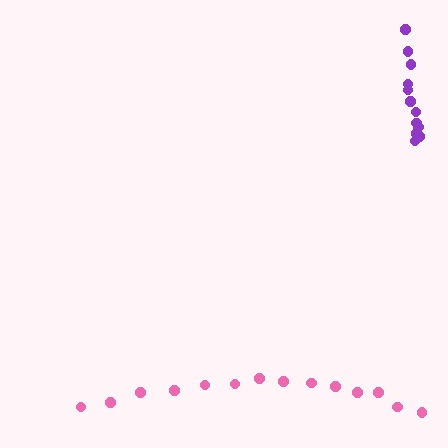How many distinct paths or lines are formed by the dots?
There are 2 distinct paths.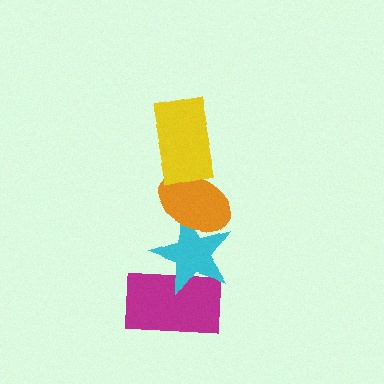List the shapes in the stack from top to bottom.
From top to bottom: the yellow rectangle, the orange ellipse, the cyan star, the magenta rectangle.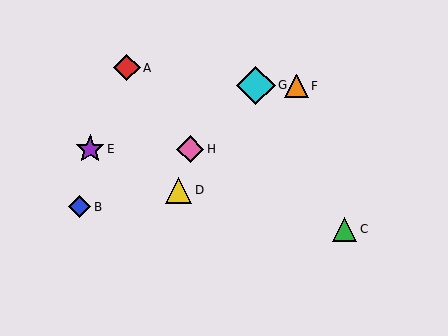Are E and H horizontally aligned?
Yes, both are at y≈149.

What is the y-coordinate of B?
Object B is at y≈207.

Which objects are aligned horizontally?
Objects E, H are aligned horizontally.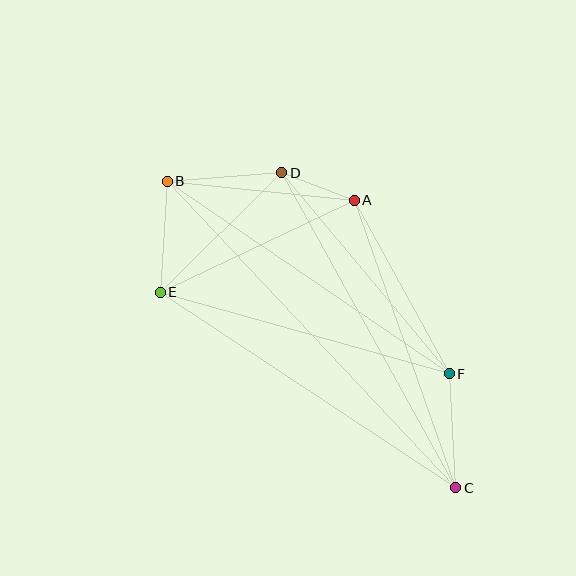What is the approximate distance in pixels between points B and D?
The distance between B and D is approximately 115 pixels.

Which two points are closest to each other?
Points A and D are closest to each other.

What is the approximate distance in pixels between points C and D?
The distance between C and D is approximately 360 pixels.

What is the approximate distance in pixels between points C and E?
The distance between C and E is approximately 354 pixels.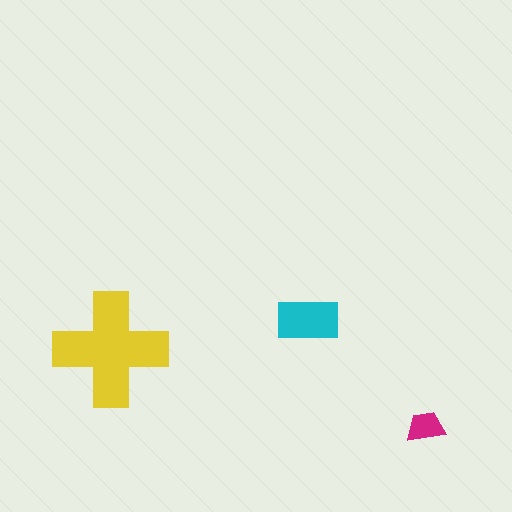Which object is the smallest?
The magenta trapezoid.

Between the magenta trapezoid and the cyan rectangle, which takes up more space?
The cyan rectangle.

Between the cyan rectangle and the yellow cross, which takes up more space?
The yellow cross.